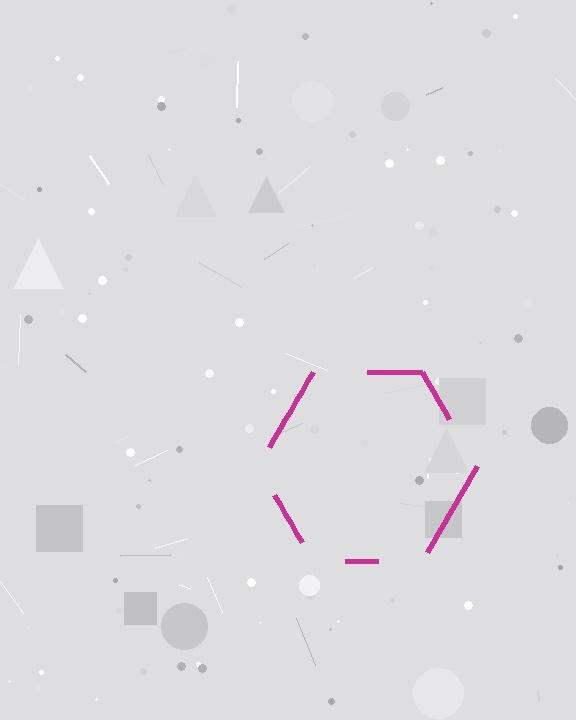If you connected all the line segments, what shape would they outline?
They would outline a hexagon.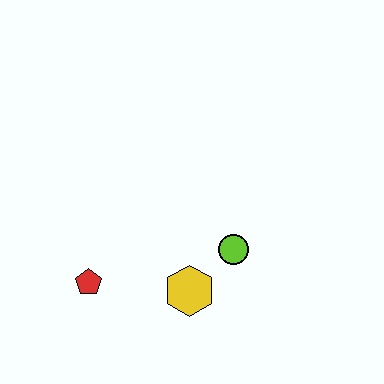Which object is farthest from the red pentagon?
The lime circle is farthest from the red pentagon.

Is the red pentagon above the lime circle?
No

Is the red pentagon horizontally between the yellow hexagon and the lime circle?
No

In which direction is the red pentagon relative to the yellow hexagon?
The red pentagon is to the left of the yellow hexagon.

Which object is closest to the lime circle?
The yellow hexagon is closest to the lime circle.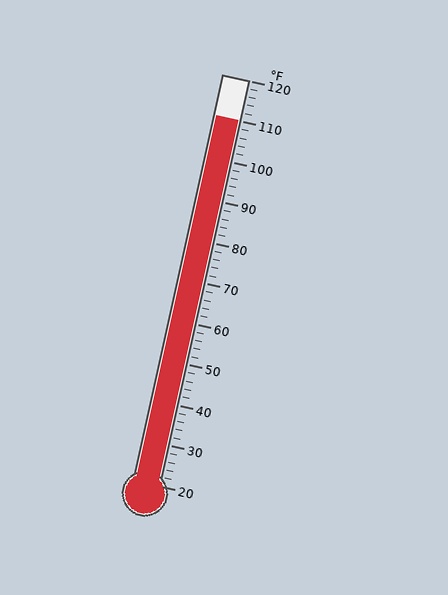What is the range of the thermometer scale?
The thermometer scale ranges from 20°F to 120°F.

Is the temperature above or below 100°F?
The temperature is above 100°F.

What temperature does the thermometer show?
The thermometer shows approximately 110°F.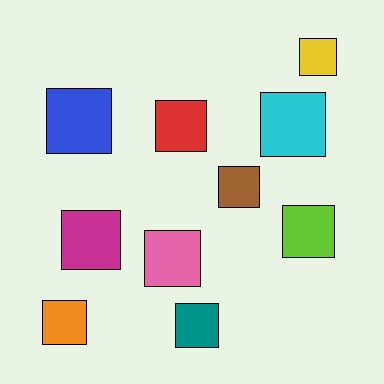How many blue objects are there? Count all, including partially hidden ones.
There is 1 blue object.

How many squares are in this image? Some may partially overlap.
There are 10 squares.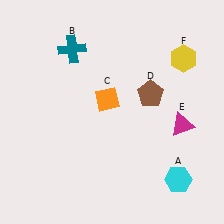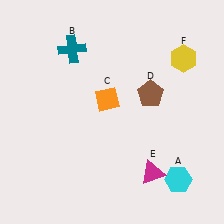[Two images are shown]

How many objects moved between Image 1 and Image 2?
1 object moved between the two images.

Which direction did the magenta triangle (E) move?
The magenta triangle (E) moved down.